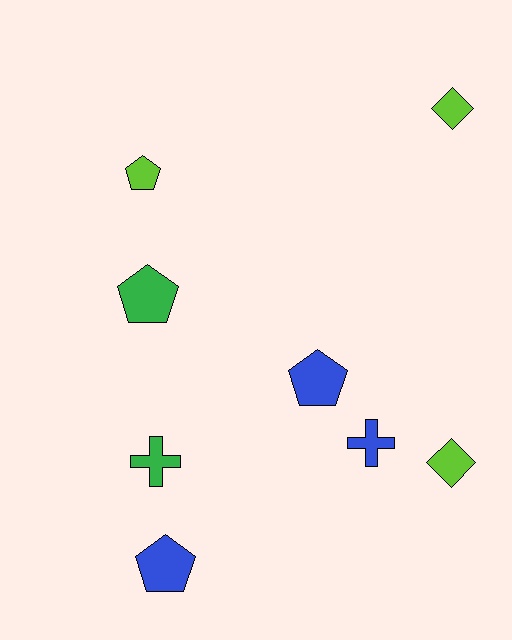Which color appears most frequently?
Blue, with 3 objects.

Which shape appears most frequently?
Pentagon, with 4 objects.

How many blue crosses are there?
There is 1 blue cross.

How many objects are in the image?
There are 8 objects.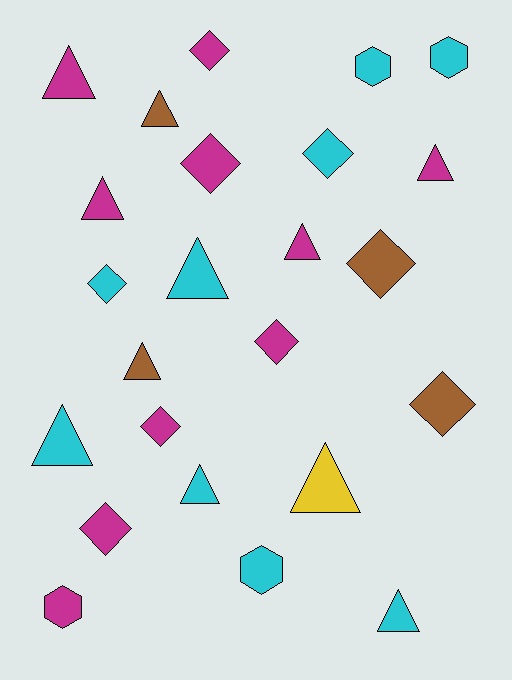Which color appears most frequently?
Magenta, with 10 objects.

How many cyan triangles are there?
There are 4 cyan triangles.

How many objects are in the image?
There are 24 objects.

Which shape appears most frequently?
Triangle, with 11 objects.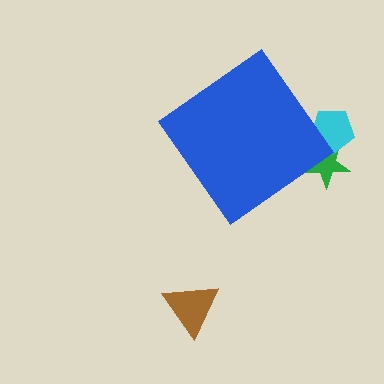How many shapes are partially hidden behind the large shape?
2 shapes are partially hidden.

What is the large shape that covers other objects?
A blue diamond.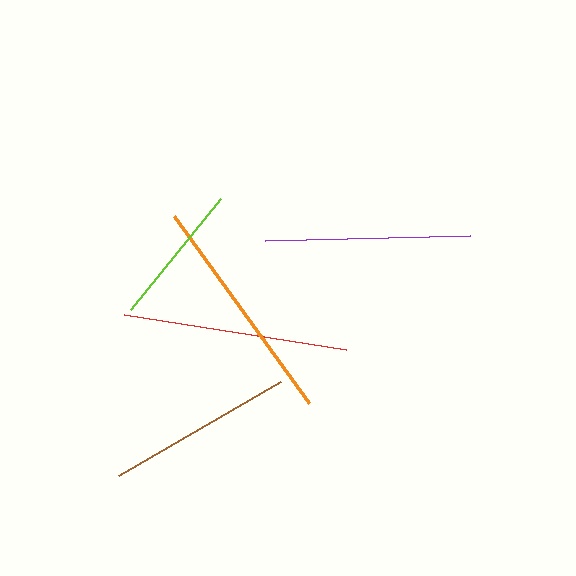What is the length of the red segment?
The red segment is approximately 225 pixels long.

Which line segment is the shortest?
The lime line is the shortest at approximately 144 pixels.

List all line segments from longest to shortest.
From longest to shortest: orange, red, purple, brown, lime.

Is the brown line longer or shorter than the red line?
The red line is longer than the brown line.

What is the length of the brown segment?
The brown segment is approximately 188 pixels long.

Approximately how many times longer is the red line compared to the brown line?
The red line is approximately 1.2 times the length of the brown line.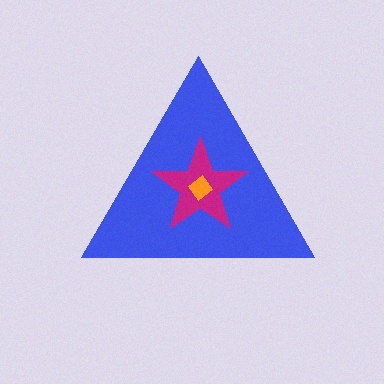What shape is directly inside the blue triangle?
The magenta star.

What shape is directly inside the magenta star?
The orange diamond.